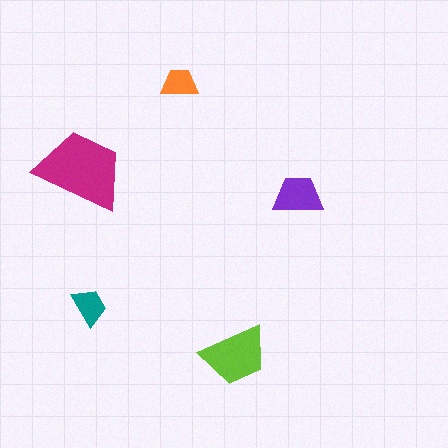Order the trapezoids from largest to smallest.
the magenta one, the lime one, the purple one, the teal one, the orange one.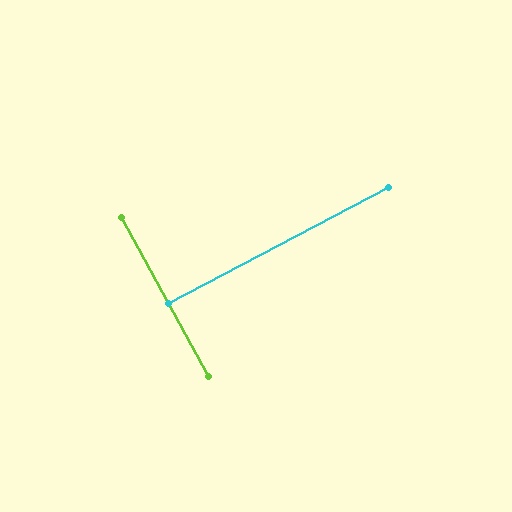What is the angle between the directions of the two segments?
Approximately 89 degrees.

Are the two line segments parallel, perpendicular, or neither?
Perpendicular — they meet at approximately 89°.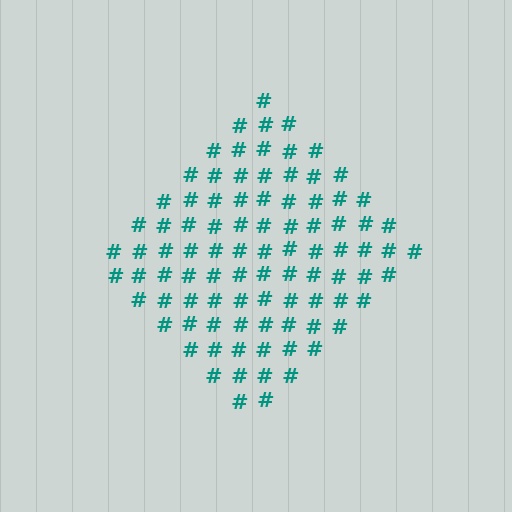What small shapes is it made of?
It is made of small hash symbols.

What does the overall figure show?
The overall figure shows a diamond.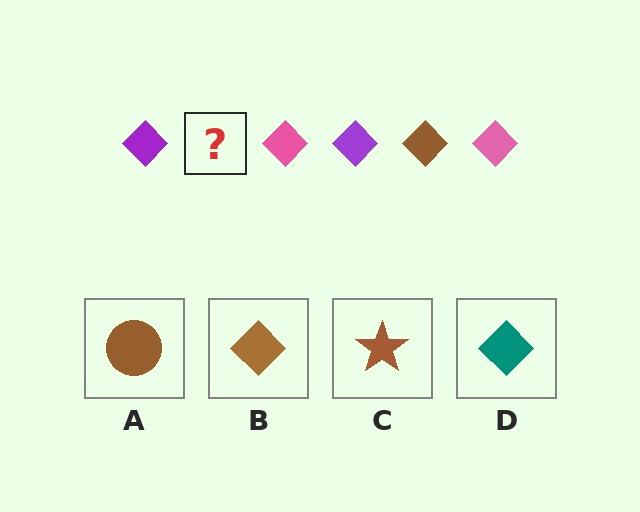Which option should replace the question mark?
Option B.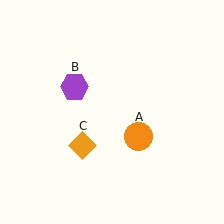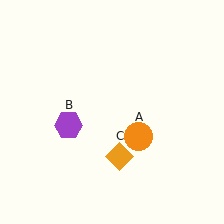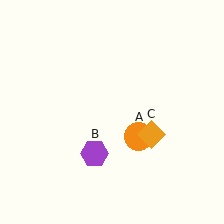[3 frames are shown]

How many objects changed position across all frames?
2 objects changed position: purple hexagon (object B), orange diamond (object C).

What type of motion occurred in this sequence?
The purple hexagon (object B), orange diamond (object C) rotated counterclockwise around the center of the scene.